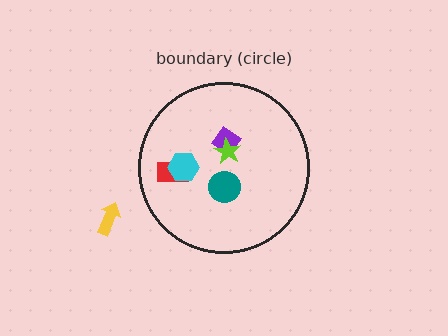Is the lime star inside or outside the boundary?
Inside.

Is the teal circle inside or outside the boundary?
Inside.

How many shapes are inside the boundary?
5 inside, 1 outside.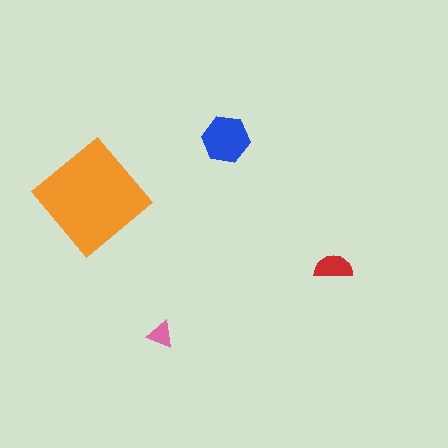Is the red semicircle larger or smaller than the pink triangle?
Larger.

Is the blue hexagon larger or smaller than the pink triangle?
Larger.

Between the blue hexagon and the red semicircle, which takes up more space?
The blue hexagon.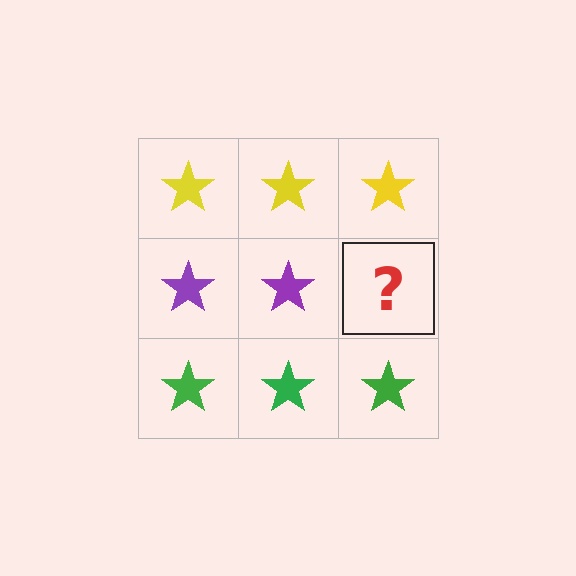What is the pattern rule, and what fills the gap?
The rule is that each row has a consistent color. The gap should be filled with a purple star.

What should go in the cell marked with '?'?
The missing cell should contain a purple star.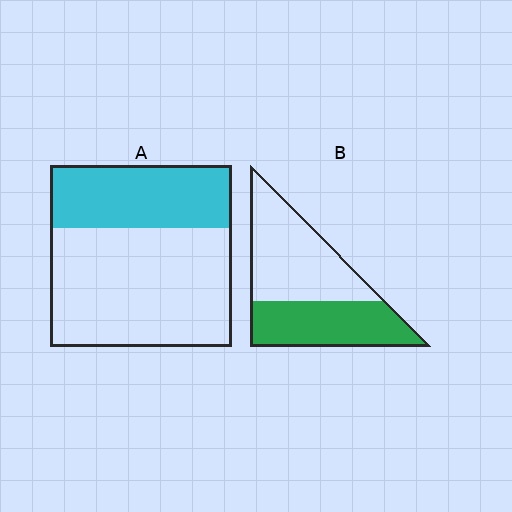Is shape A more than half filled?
No.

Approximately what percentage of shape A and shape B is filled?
A is approximately 35% and B is approximately 45%.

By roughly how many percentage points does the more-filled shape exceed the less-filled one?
By roughly 10 percentage points (B over A).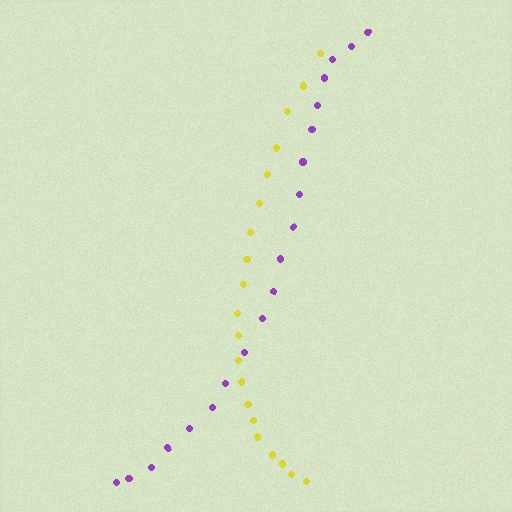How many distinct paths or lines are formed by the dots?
There are 2 distinct paths.